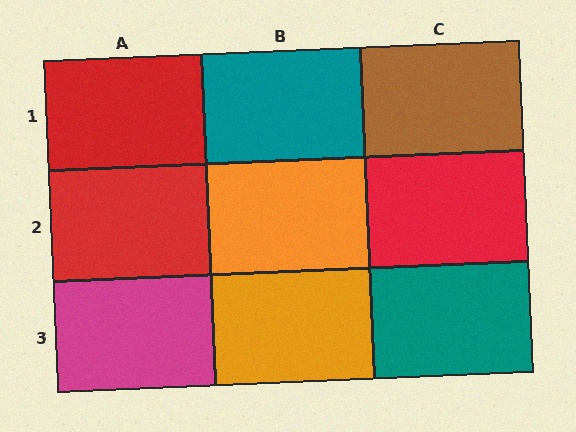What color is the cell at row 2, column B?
Orange.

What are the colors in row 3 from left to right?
Magenta, orange, teal.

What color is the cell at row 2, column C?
Red.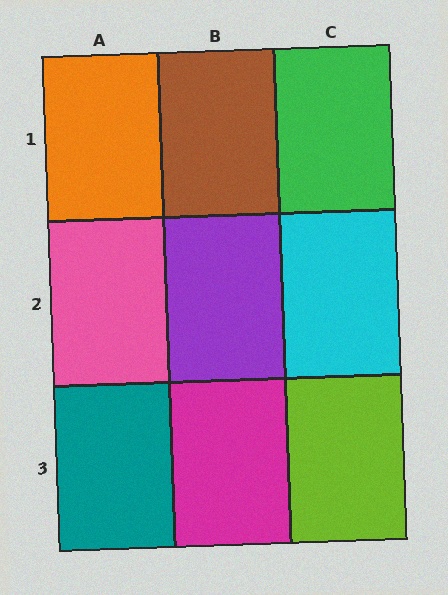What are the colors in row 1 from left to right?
Orange, brown, green.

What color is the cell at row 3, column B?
Magenta.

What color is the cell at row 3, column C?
Lime.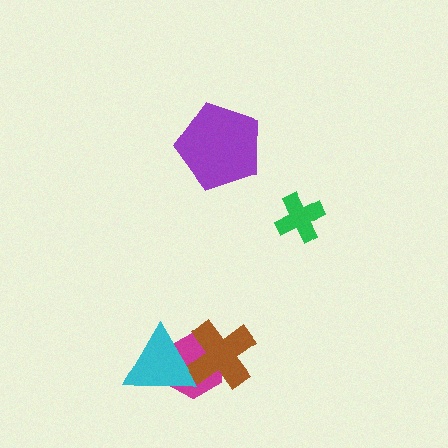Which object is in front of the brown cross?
The cyan triangle is in front of the brown cross.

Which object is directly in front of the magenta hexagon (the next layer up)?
The brown cross is directly in front of the magenta hexagon.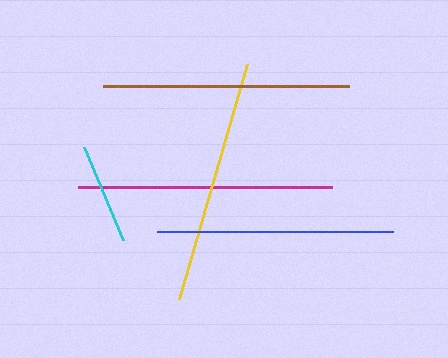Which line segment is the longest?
The magenta line is the longest at approximately 254 pixels.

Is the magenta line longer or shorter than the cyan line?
The magenta line is longer than the cyan line.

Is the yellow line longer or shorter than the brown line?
The brown line is longer than the yellow line.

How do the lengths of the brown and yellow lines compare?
The brown and yellow lines are approximately the same length.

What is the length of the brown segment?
The brown segment is approximately 245 pixels long.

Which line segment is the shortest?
The cyan line is the shortest at approximately 101 pixels.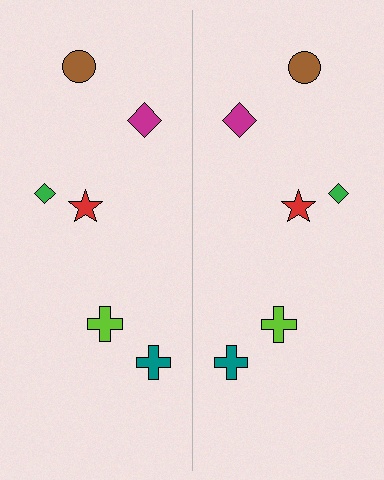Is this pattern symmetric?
Yes, this pattern has bilateral (reflection) symmetry.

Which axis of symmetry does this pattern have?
The pattern has a vertical axis of symmetry running through the center of the image.